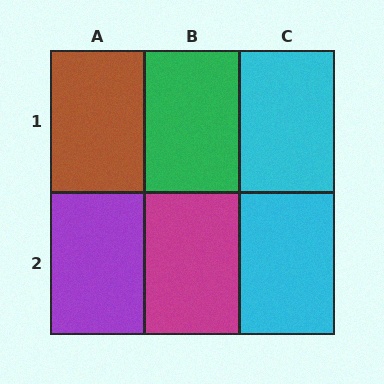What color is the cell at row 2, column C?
Cyan.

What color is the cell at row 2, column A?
Purple.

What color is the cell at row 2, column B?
Magenta.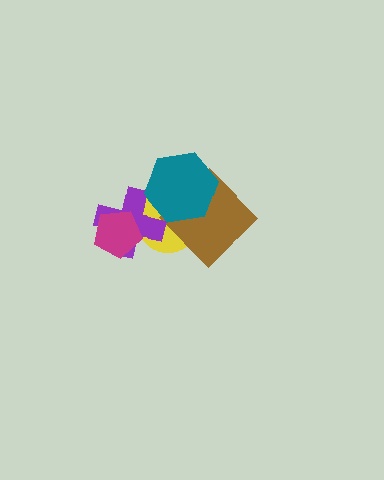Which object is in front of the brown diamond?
The teal hexagon is in front of the brown diamond.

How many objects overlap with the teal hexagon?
3 objects overlap with the teal hexagon.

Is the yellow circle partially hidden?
Yes, it is partially covered by another shape.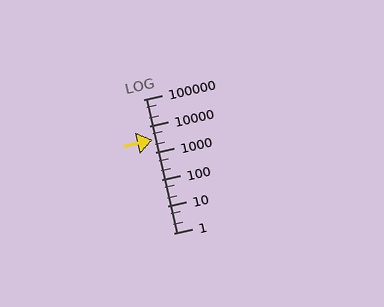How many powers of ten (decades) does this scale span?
The scale spans 5 decades, from 1 to 100000.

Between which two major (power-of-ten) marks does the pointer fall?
The pointer is between 1000 and 10000.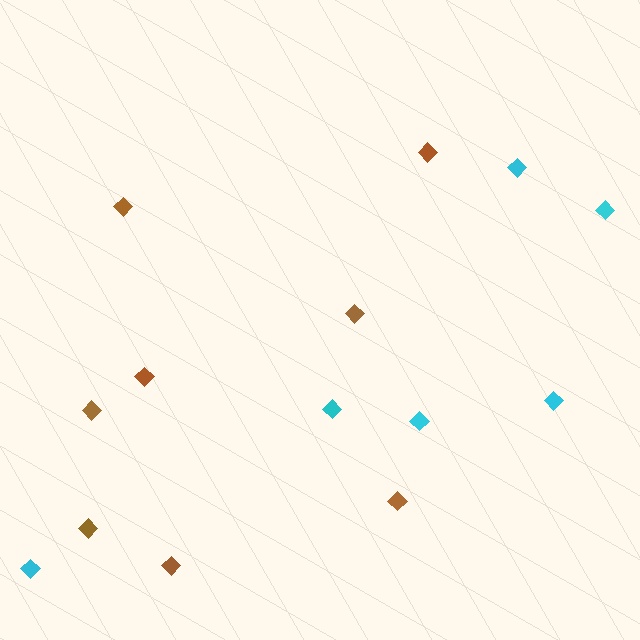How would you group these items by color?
There are 2 groups: one group of brown diamonds (8) and one group of cyan diamonds (6).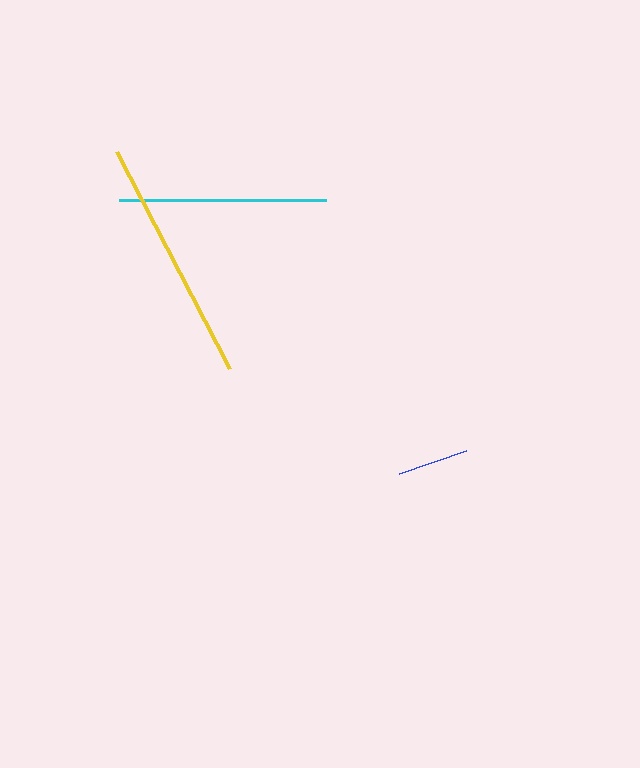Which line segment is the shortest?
The blue line is the shortest at approximately 71 pixels.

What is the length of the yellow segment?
The yellow segment is approximately 245 pixels long.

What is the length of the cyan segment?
The cyan segment is approximately 207 pixels long.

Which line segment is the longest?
The yellow line is the longest at approximately 245 pixels.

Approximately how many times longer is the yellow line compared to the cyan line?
The yellow line is approximately 1.2 times the length of the cyan line.